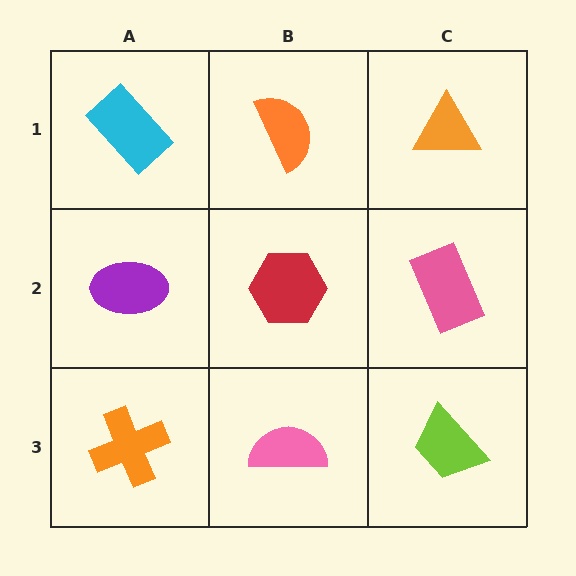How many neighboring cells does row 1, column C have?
2.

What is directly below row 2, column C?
A lime trapezoid.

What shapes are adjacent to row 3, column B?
A red hexagon (row 2, column B), an orange cross (row 3, column A), a lime trapezoid (row 3, column C).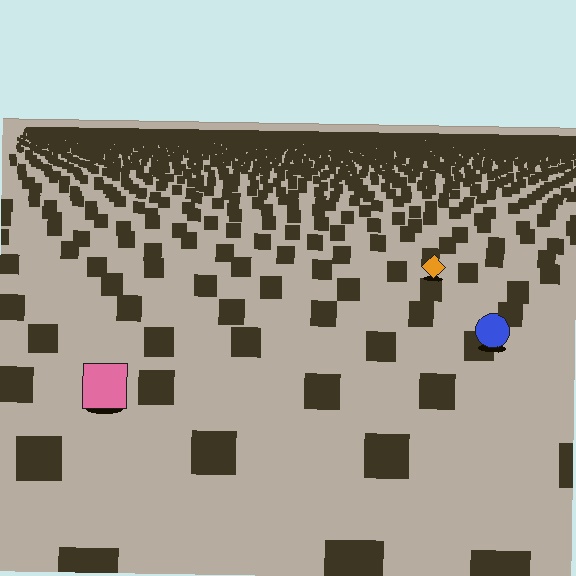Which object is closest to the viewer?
The pink square is closest. The texture marks near it are larger and more spread out.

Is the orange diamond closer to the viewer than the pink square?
No. The pink square is closer — you can tell from the texture gradient: the ground texture is coarser near it.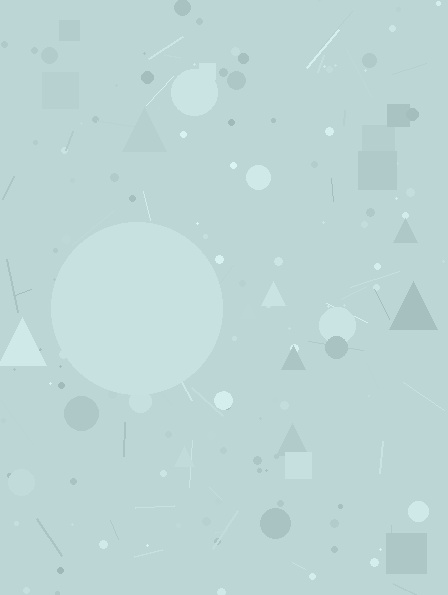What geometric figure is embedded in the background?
A circle is embedded in the background.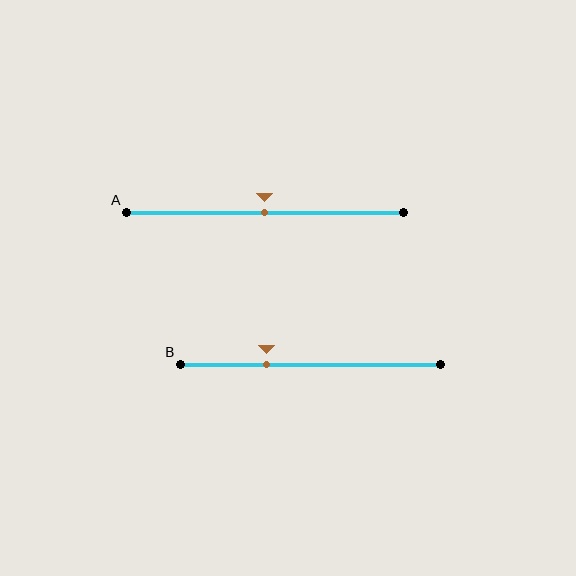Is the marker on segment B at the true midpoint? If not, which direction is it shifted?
No, the marker on segment B is shifted to the left by about 17% of the segment length.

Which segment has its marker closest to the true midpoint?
Segment A has its marker closest to the true midpoint.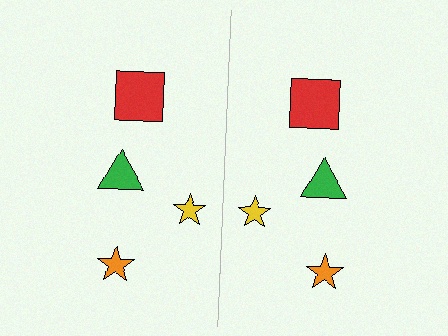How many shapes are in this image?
There are 8 shapes in this image.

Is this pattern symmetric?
Yes, this pattern has bilateral (reflection) symmetry.